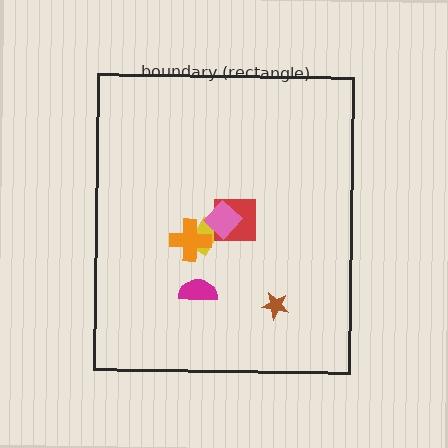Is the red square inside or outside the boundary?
Inside.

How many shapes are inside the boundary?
6 inside, 0 outside.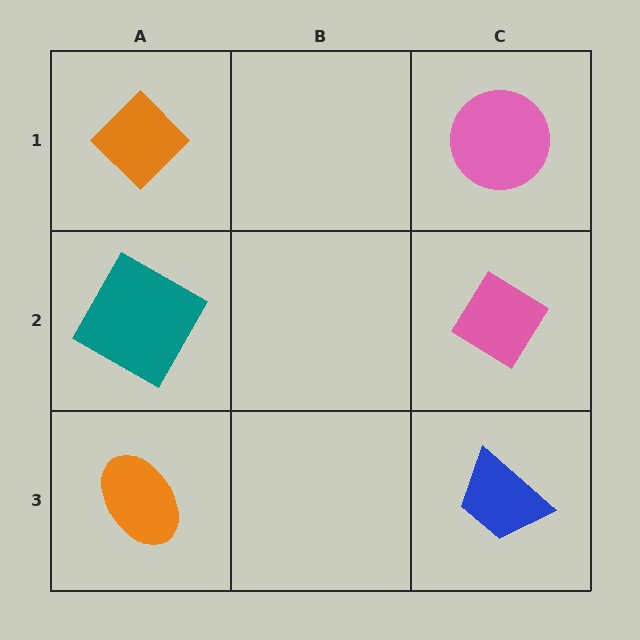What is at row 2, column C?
A pink diamond.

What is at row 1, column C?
A pink circle.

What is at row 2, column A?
A teal square.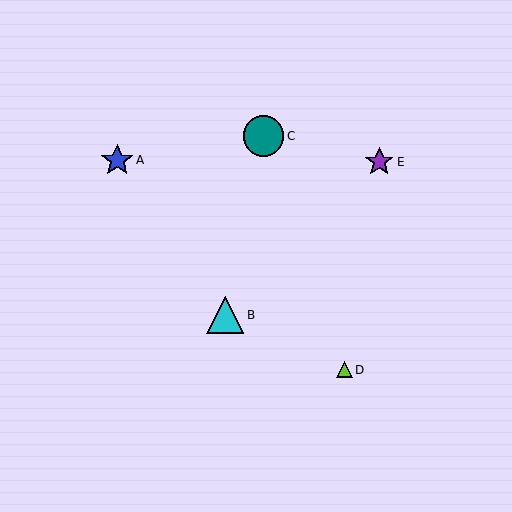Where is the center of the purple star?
The center of the purple star is at (379, 162).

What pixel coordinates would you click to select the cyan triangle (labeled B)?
Click at (225, 315) to select the cyan triangle B.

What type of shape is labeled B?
Shape B is a cyan triangle.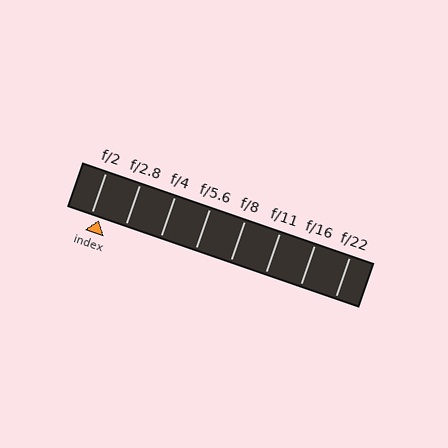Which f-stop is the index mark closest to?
The index mark is closest to f/2.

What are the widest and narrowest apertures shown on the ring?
The widest aperture shown is f/2 and the narrowest is f/22.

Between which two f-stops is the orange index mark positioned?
The index mark is between f/2 and f/2.8.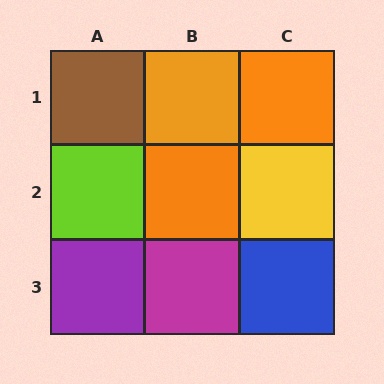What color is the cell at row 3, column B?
Magenta.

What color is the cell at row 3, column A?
Purple.